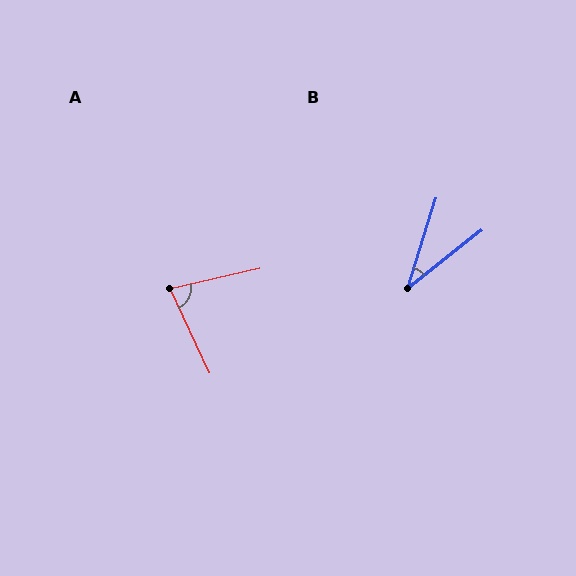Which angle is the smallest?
B, at approximately 34 degrees.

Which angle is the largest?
A, at approximately 77 degrees.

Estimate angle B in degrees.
Approximately 34 degrees.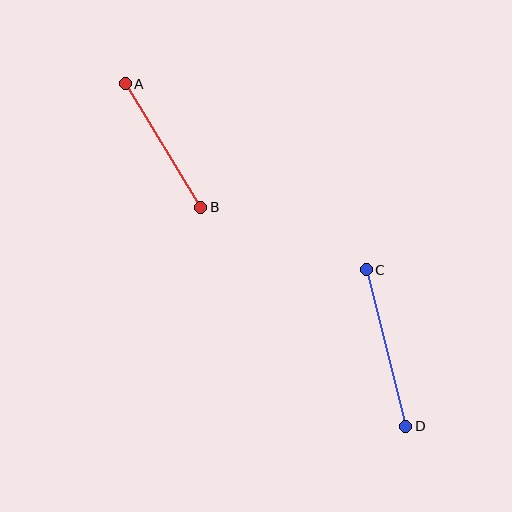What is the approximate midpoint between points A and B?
The midpoint is at approximately (163, 145) pixels.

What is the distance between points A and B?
The distance is approximately 145 pixels.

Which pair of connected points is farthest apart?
Points C and D are farthest apart.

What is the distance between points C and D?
The distance is approximately 161 pixels.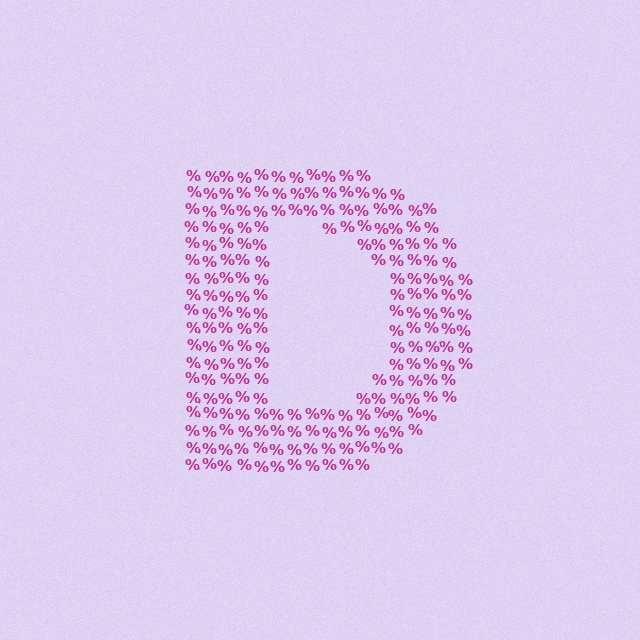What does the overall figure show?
The overall figure shows the letter D.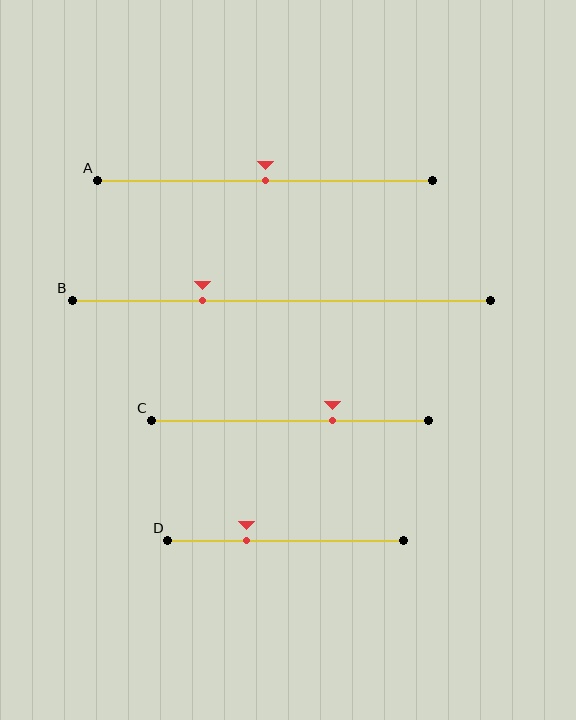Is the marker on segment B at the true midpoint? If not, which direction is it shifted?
No, the marker on segment B is shifted to the left by about 19% of the segment length.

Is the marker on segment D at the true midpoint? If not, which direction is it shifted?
No, the marker on segment D is shifted to the left by about 17% of the segment length.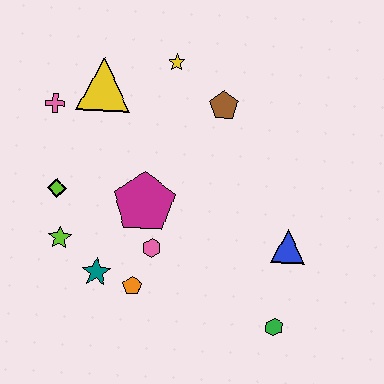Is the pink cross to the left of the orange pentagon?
Yes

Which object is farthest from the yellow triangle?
The green hexagon is farthest from the yellow triangle.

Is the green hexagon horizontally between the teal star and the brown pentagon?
No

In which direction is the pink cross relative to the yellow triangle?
The pink cross is to the left of the yellow triangle.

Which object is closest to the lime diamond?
The lime star is closest to the lime diamond.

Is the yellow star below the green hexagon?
No